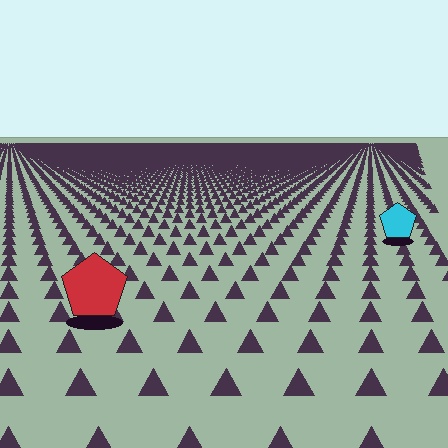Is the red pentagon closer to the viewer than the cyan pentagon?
Yes. The red pentagon is closer — you can tell from the texture gradient: the ground texture is coarser near it.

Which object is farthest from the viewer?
The cyan pentagon is farthest from the viewer. It appears smaller and the ground texture around it is denser.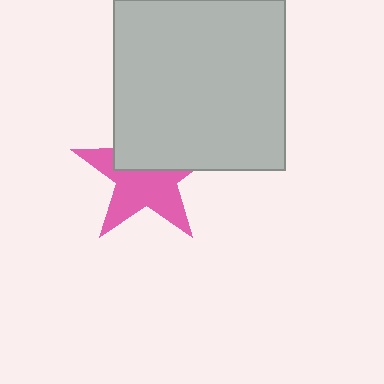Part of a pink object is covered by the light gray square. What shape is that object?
It is a star.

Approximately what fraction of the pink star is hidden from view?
Roughly 43% of the pink star is hidden behind the light gray square.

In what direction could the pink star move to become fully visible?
The pink star could move down. That would shift it out from behind the light gray square entirely.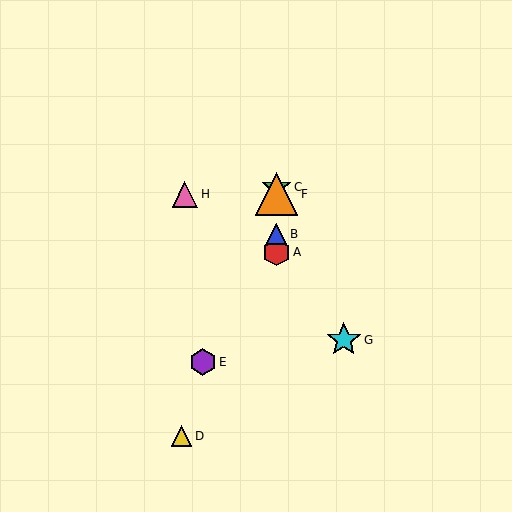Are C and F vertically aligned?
Yes, both are at x≈276.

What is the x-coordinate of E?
Object E is at x≈203.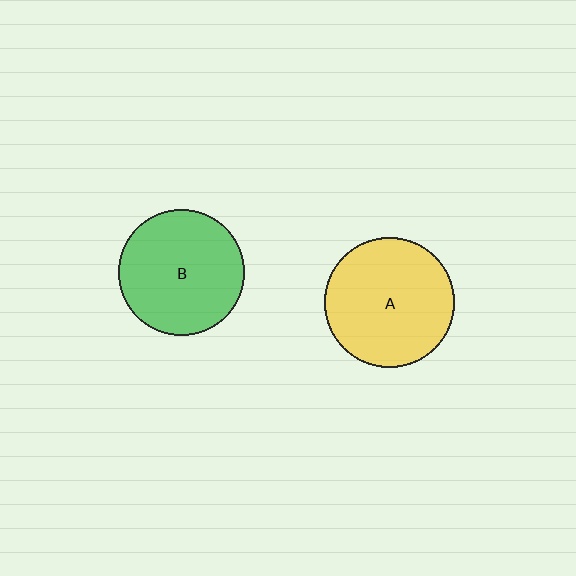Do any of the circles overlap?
No, none of the circles overlap.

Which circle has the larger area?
Circle A (yellow).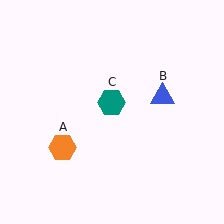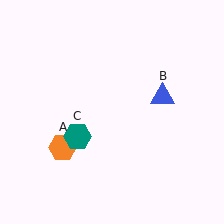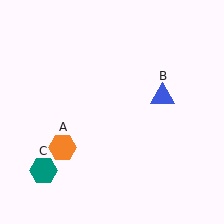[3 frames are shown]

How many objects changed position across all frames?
1 object changed position: teal hexagon (object C).